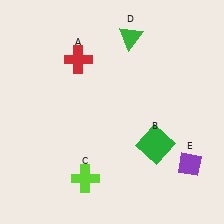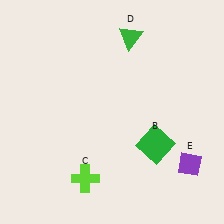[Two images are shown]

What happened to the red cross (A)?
The red cross (A) was removed in Image 2. It was in the top-left area of Image 1.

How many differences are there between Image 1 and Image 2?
There is 1 difference between the two images.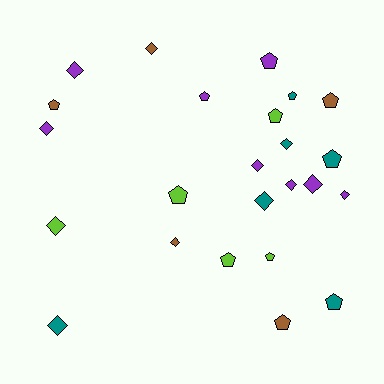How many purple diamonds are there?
There are 6 purple diamonds.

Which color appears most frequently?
Purple, with 8 objects.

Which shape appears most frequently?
Diamond, with 12 objects.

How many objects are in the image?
There are 24 objects.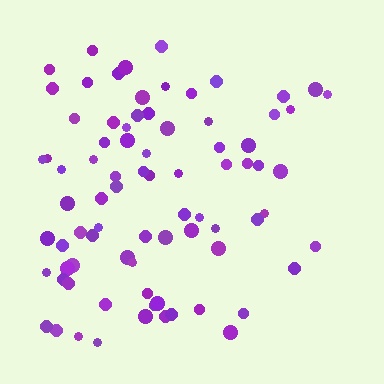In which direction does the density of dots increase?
From right to left, with the left side densest.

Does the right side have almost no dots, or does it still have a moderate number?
Still a moderate number, just noticeably fewer than the left.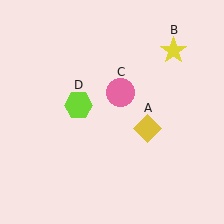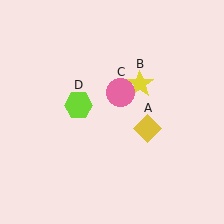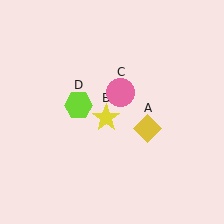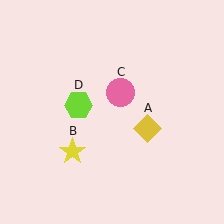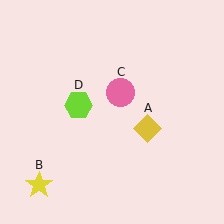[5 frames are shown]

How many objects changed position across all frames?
1 object changed position: yellow star (object B).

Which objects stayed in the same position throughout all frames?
Yellow diamond (object A) and pink circle (object C) and lime hexagon (object D) remained stationary.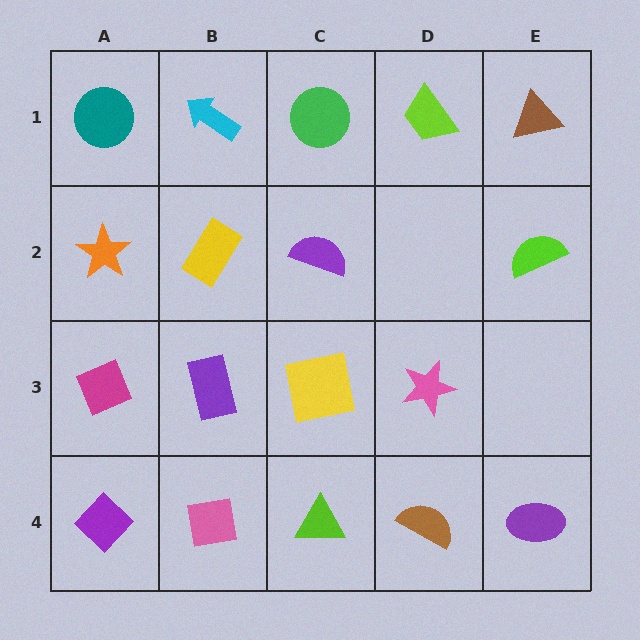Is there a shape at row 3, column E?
No, that cell is empty.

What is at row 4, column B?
A pink square.